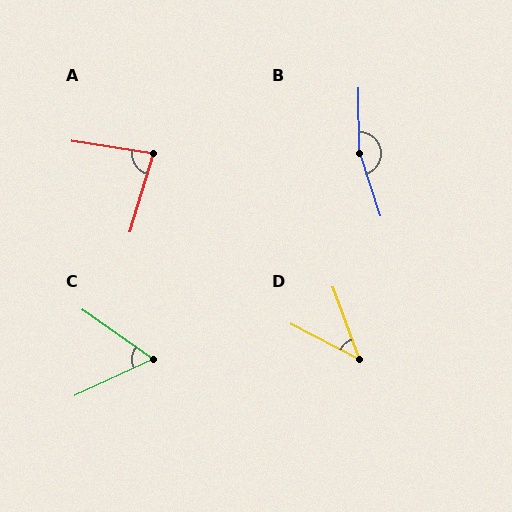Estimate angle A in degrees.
Approximately 82 degrees.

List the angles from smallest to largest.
D (43°), C (60°), A (82°), B (162°).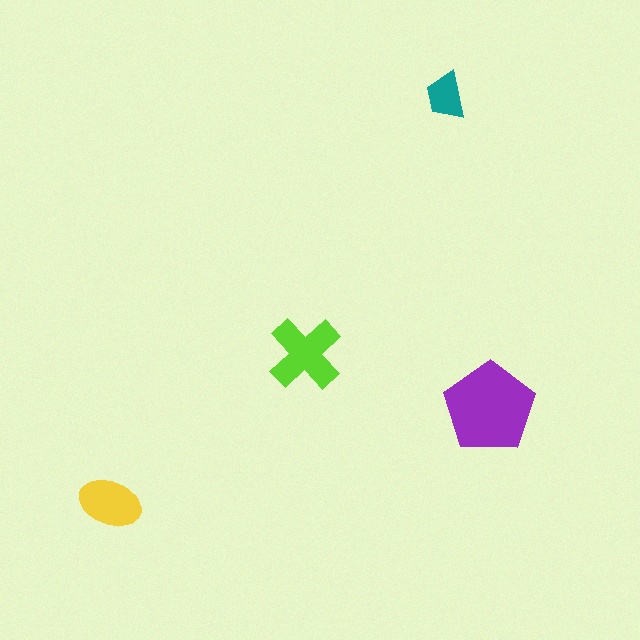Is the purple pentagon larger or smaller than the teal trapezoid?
Larger.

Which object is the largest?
The purple pentagon.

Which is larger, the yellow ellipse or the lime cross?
The lime cross.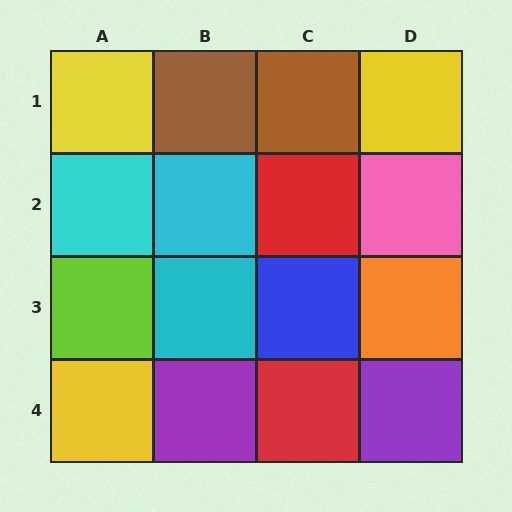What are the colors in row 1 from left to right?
Yellow, brown, brown, yellow.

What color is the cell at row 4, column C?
Red.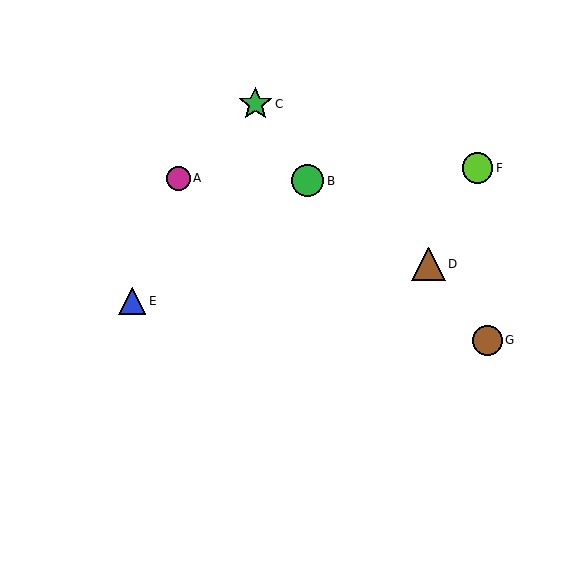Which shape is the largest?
The green star (labeled C) is the largest.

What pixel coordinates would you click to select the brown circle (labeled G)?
Click at (487, 340) to select the brown circle G.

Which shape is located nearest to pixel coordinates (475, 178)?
The lime circle (labeled F) at (477, 168) is nearest to that location.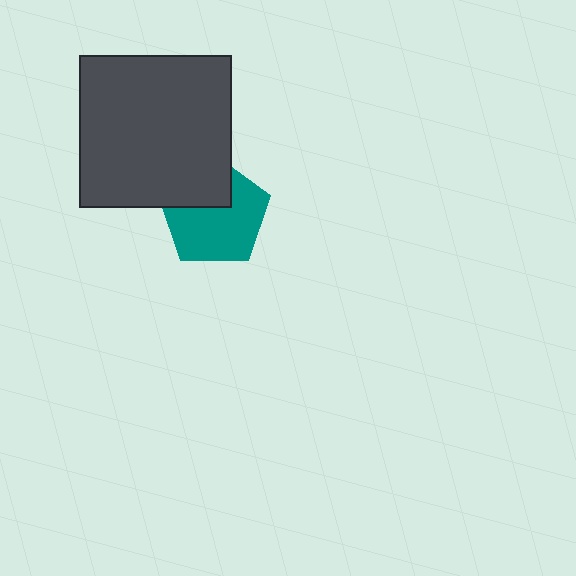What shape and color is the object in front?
The object in front is a dark gray square.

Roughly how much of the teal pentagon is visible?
Most of it is visible (roughly 68%).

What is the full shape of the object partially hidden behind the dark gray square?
The partially hidden object is a teal pentagon.